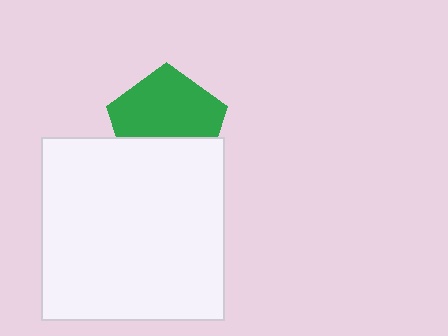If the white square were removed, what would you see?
You would see the complete green pentagon.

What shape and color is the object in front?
The object in front is a white square.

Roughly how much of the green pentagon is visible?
About half of it is visible (roughly 63%).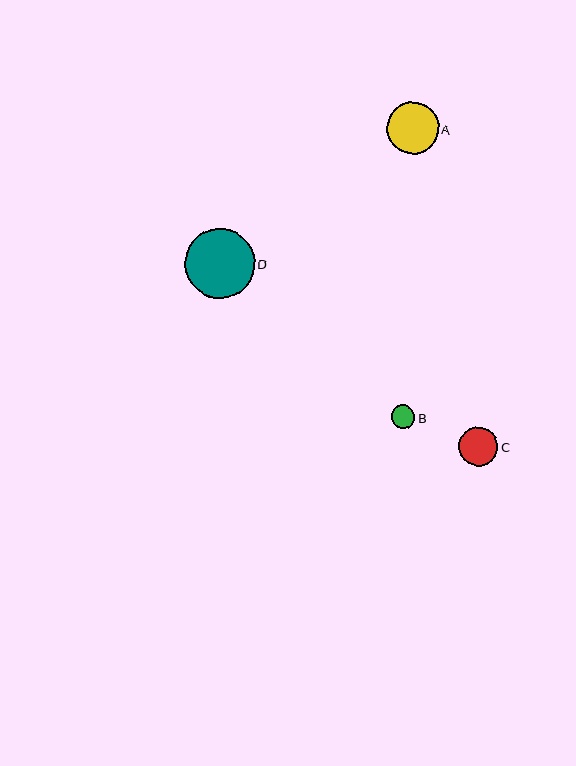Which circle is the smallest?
Circle B is the smallest with a size of approximately 23 pixels.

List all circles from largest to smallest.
From largest to smallest: D, A, C, B.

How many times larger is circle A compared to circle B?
Circle A is approximately 2.2 times the size of circle B.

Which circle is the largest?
Circle D is the largest with a size of approximately 70 pixels.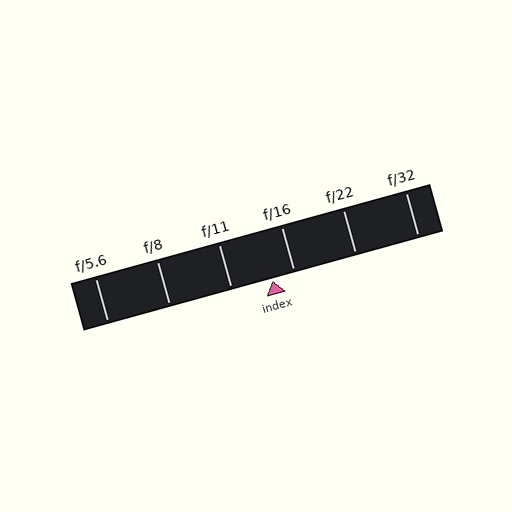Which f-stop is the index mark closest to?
The index mark is closest to f/16.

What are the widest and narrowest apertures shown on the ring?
The widest aperture shown is f/5.6 and the narrowest is f/32.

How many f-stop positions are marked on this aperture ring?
There are 6 f-stop positions marked.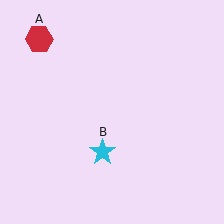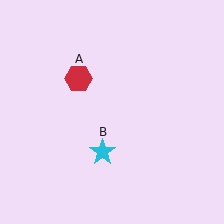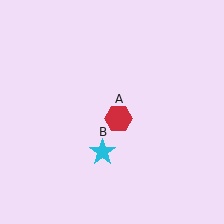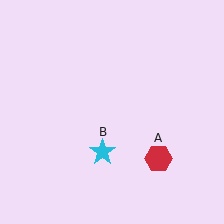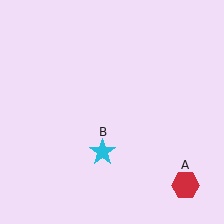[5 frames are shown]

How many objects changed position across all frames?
1 object changed position: red hexagon (object A).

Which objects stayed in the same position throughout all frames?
Cyan star (object B) remained stationary.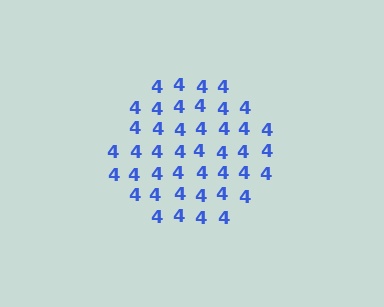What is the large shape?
The large shape is a hexagon.